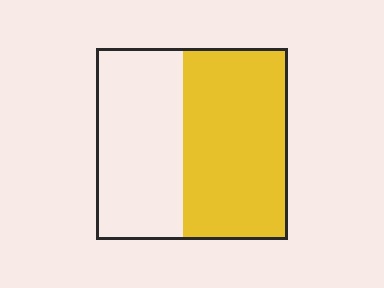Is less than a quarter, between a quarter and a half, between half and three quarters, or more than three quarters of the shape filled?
Between half and three quarters.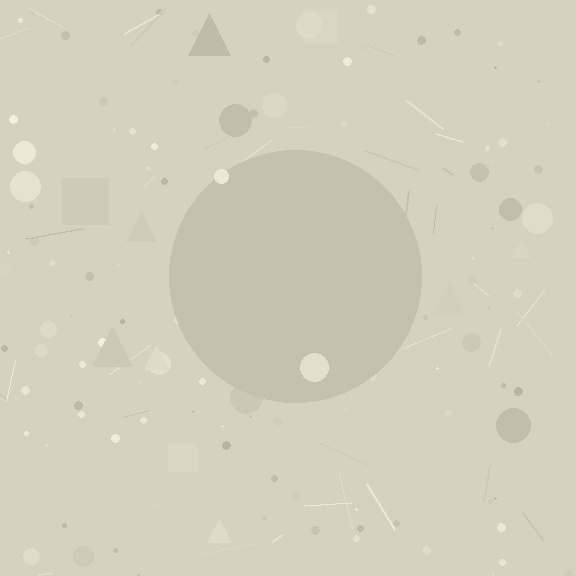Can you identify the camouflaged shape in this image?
The camouflaged shape is a circle.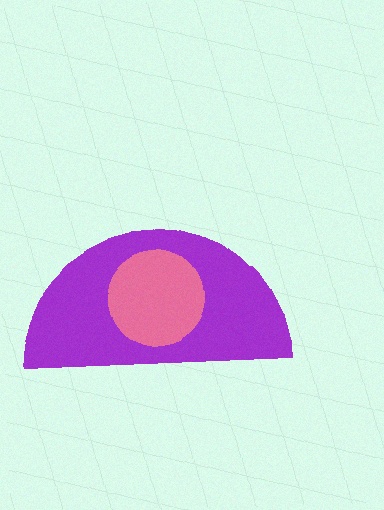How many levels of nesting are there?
2.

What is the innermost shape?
The pink circle.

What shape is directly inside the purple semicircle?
The pink circle.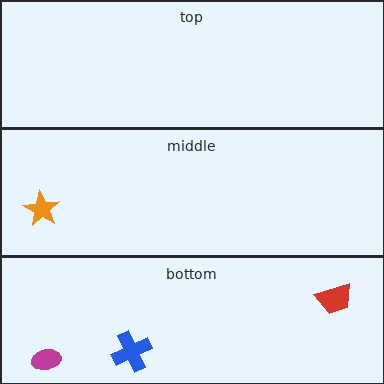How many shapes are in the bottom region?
3.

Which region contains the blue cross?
The bottom region.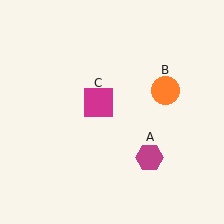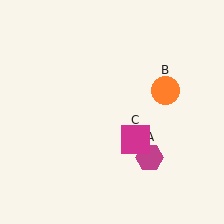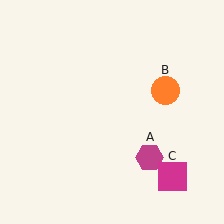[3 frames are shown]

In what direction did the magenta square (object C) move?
The magenta square (object C) moved down and to the right.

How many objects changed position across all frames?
1 object changed position: magenta square (object C).